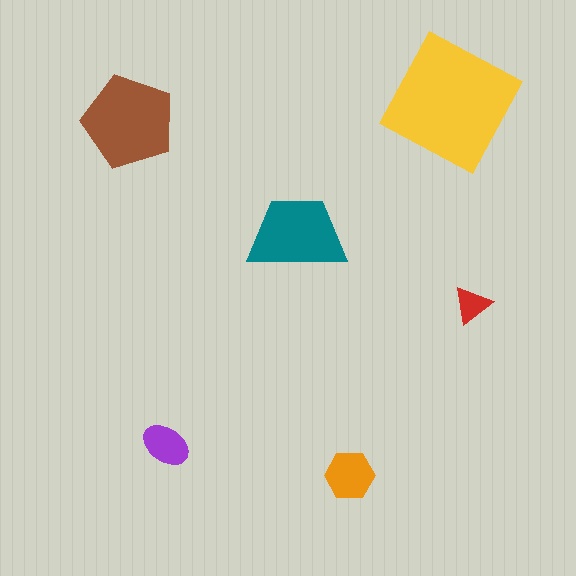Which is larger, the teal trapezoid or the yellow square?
The yellow square.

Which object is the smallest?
The red triangle.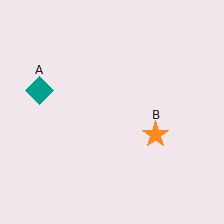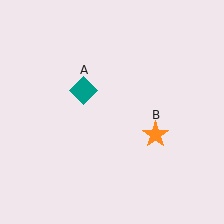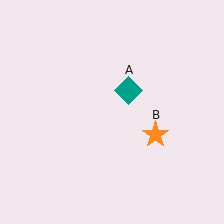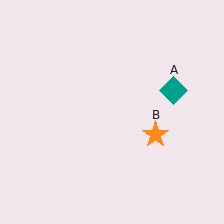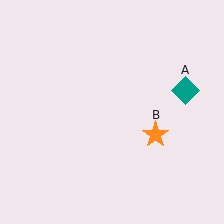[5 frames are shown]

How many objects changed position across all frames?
1 object changed position: teal diamond (object A).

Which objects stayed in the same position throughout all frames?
Orange star (object B) remained stationary.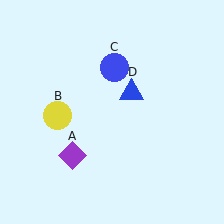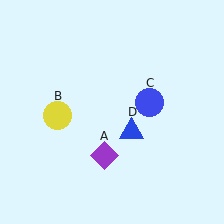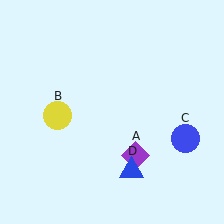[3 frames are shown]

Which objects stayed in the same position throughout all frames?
Yellow circle (object B) remained stationary.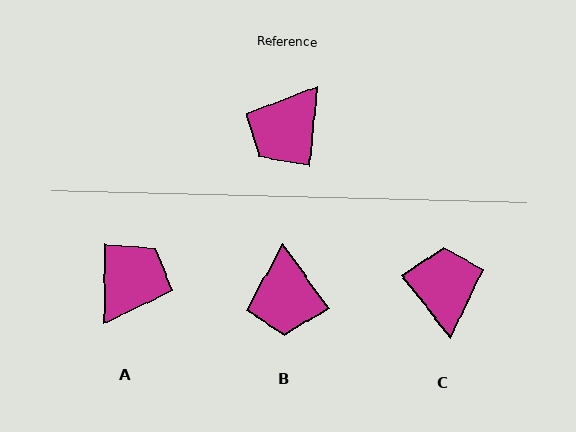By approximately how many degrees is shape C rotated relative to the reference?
Approximately 136 degrees clockwise.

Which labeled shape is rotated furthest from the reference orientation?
A, about 175 degrees away.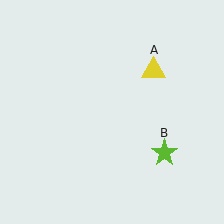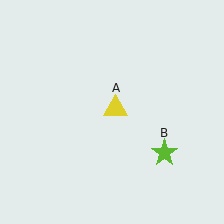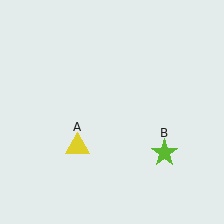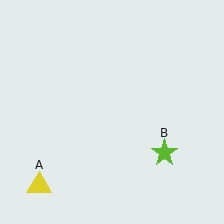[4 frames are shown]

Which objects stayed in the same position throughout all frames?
Lime star (object B) remained stationary.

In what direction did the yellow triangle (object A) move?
The yellow triangle (object A) moved down and to the left.